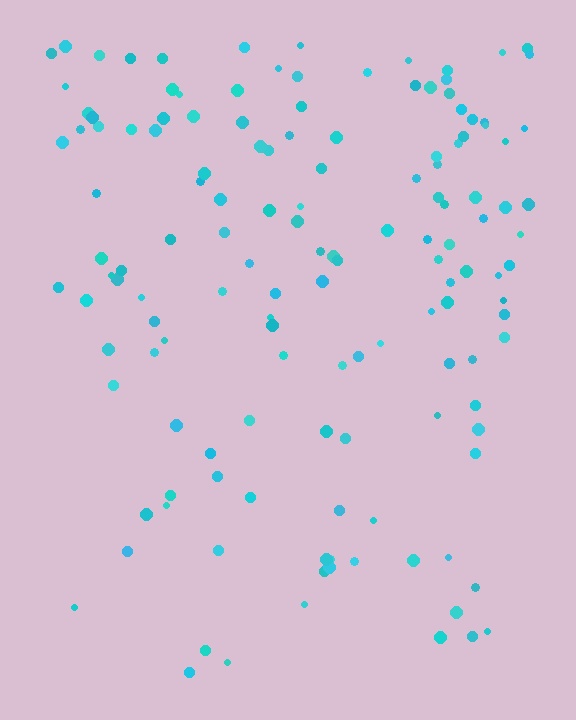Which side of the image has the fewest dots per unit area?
The bottom.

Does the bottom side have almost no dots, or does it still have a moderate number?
Still a moderate number, just noticeably fewer than the top.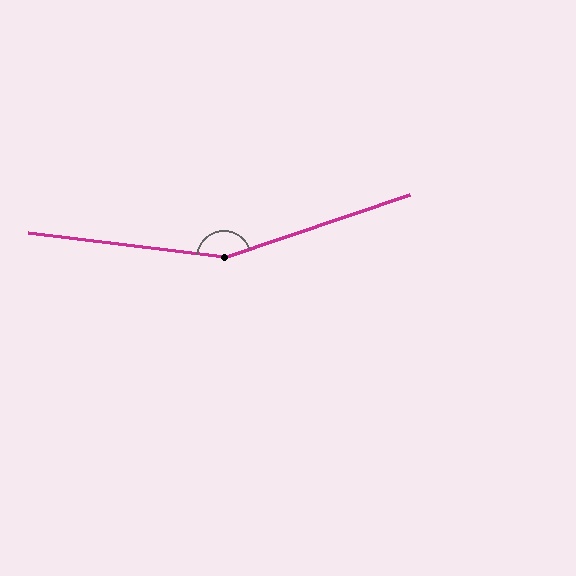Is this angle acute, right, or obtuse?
It is obtuse.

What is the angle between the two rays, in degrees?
Approximately 154 degrees.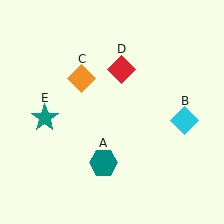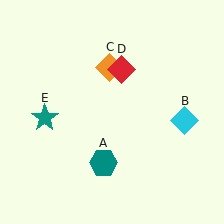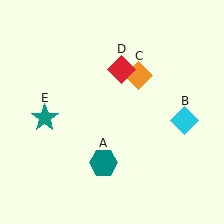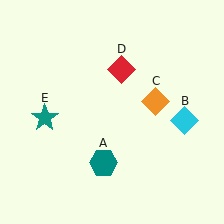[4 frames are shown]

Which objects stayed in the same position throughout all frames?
Teal hexagon (object A) and cyan diamond (object B) and red diamond (object D) and teal star (object E) remained stationary.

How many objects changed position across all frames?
1 object changed position: orange diamond (object C).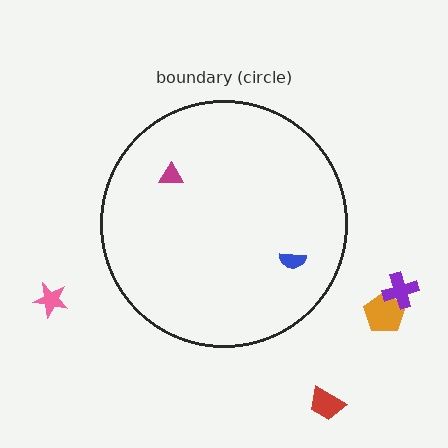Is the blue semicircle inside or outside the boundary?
Inside.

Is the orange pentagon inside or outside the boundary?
Outside.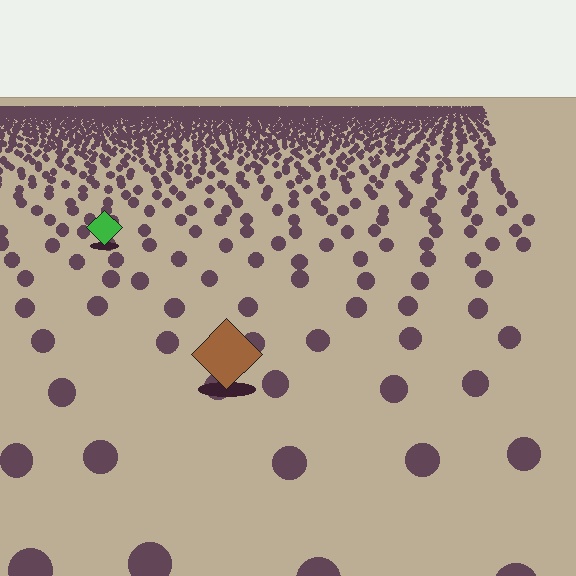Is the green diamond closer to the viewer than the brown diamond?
No. The brown diamond is closer — you can tell from the texture gradient: the ground texture is coarser near it.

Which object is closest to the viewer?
The brown diamond is closest. The texture marks near it are larger and more spread out.